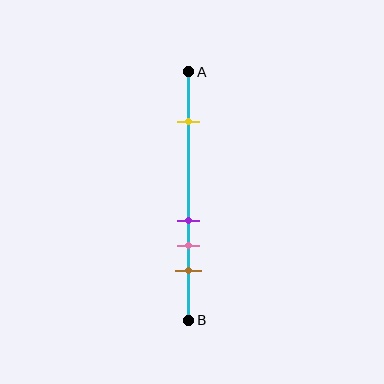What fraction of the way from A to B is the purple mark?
The purple mark is approximately 60% (0.6) of the way from A to B.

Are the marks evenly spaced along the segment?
No, the marks are not evenly spaced.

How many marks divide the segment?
There are 4 marks dividing the segment.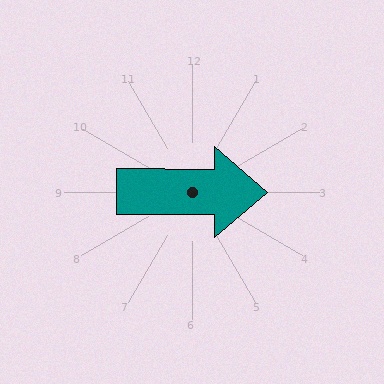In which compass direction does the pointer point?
East.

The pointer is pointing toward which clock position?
Roughly 3 o'clock.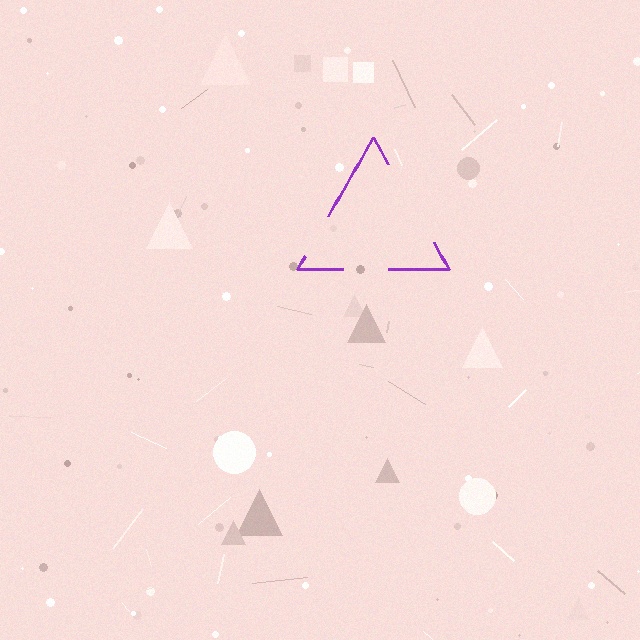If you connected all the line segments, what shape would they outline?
They would outline a triangle.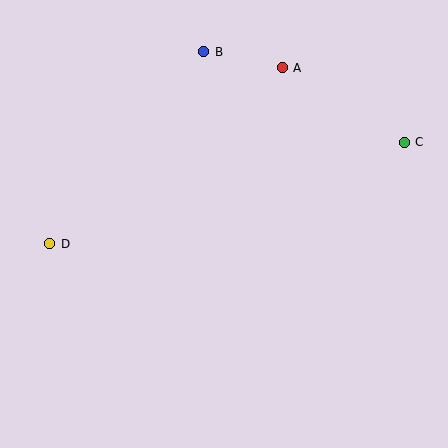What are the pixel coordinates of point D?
Point D is at (50, 244).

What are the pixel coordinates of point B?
Point B is at (204, 52).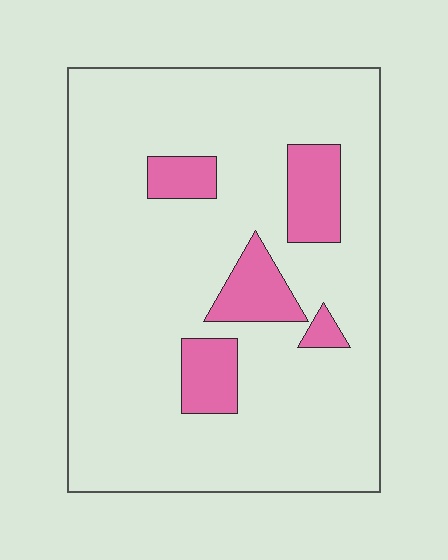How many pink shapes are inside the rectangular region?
5.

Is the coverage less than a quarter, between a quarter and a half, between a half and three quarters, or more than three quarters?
Less than a quarter.